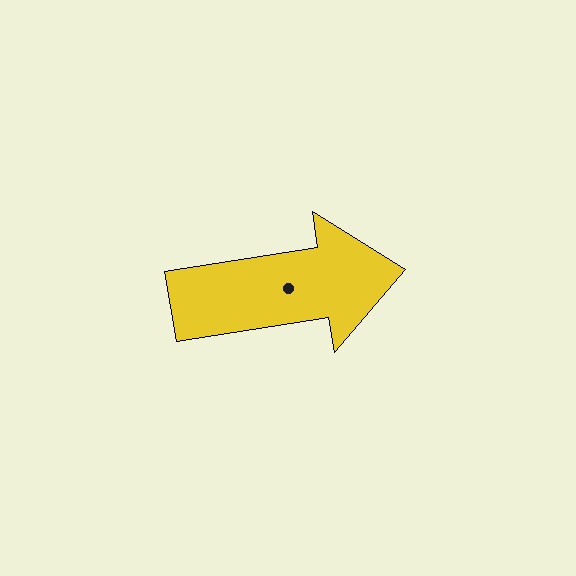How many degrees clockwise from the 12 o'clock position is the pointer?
Approximately 81 degrees.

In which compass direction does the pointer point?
East.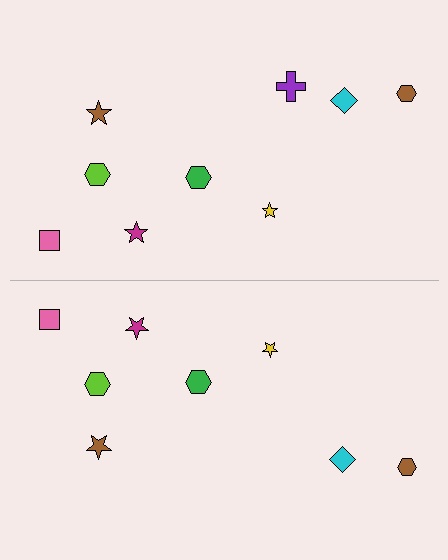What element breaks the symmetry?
A purple cross is missing from the bottom side.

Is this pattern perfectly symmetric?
No, the pattern is not perfectly symmetric. A purple cross is missing from the bottom side.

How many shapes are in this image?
There are 17 shapes in this image.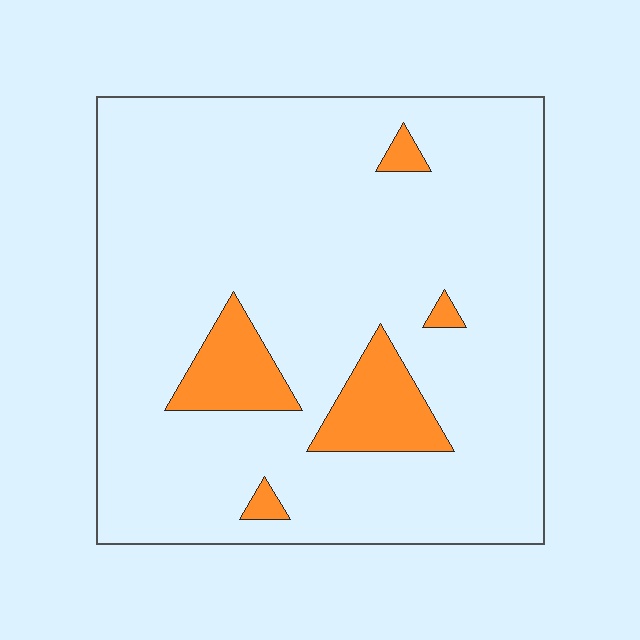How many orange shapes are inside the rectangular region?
5.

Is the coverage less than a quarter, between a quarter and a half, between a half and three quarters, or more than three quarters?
Less than a quarter.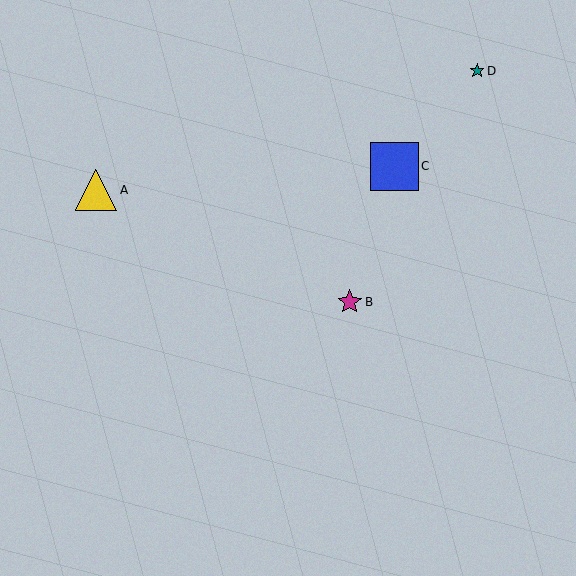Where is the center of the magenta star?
The center of the magenta star is at (350, 302).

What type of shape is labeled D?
Shape D is a teal star.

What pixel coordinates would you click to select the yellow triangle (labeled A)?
Click at (96, 190) to select the yellow triangle A.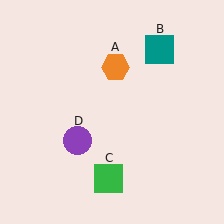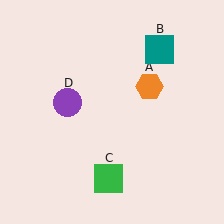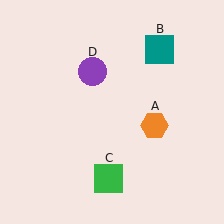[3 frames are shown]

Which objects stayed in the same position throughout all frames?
Teal square (object B) and green square (object C) remained stationary.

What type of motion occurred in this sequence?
The orange hexagon (object A), purple circle (object D) rotated clockwise around the center of the scene.